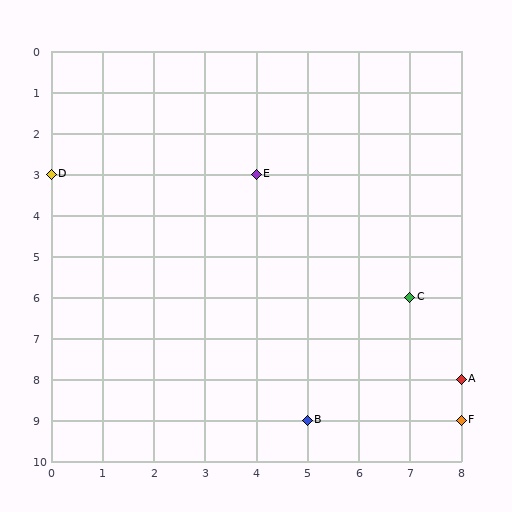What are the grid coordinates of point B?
Point B is at grid coordinates (5, 9).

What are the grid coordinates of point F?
Point F is at grid coordinates (8, 9).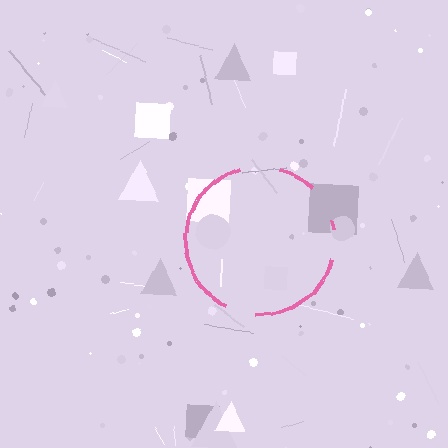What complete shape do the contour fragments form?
The contour fragments form a circle.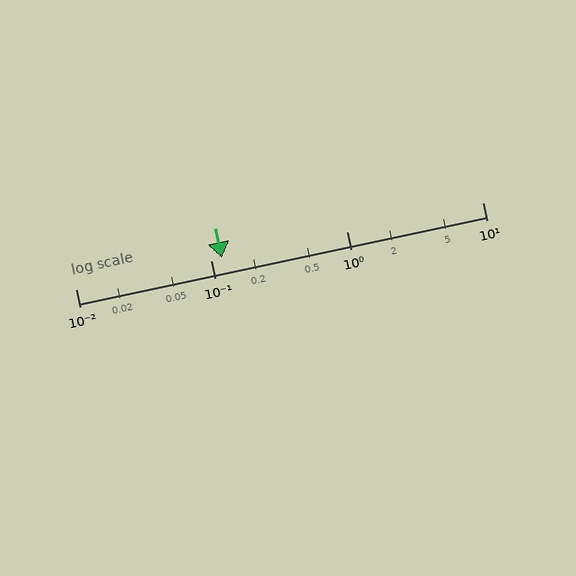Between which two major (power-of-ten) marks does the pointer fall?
The pointer is between 0.1 and 1.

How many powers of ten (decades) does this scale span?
The scale spans 3 decades, from 0.01 to 10.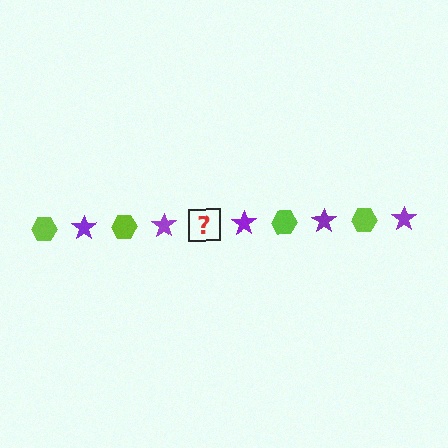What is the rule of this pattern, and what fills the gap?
The rule is that the pattern alternates between lime hexagon and purple star. The gap should be filled with a lime hexagon.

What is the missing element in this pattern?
The missing element is a lime hexagon.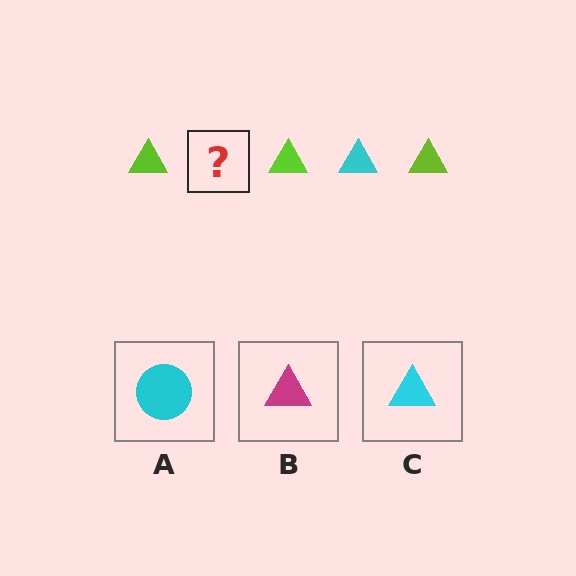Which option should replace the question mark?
Option C.